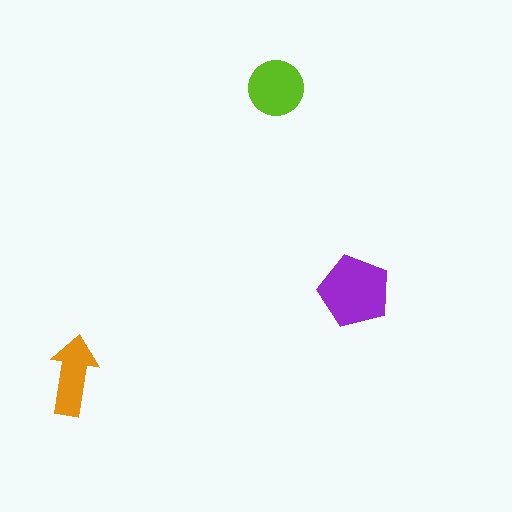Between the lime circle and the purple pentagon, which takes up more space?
The purple pentagon.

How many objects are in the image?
There are 3 objects in the image.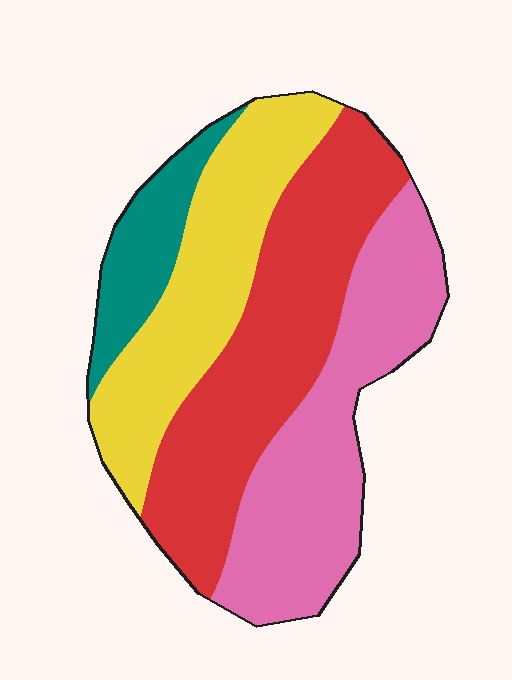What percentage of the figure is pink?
Pink covers 30% of the figure.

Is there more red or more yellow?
Red.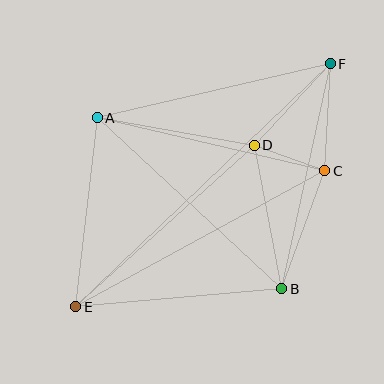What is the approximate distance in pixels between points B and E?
The distance between B and E is approximately 207 pixels.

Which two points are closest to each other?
Points C and D are closest to each other.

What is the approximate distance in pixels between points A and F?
The distance between A and F is approximately 239 pixels.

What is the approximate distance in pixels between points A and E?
The distance between A and E is approximately 190 pixels.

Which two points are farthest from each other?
Points E and F are farthest from each other.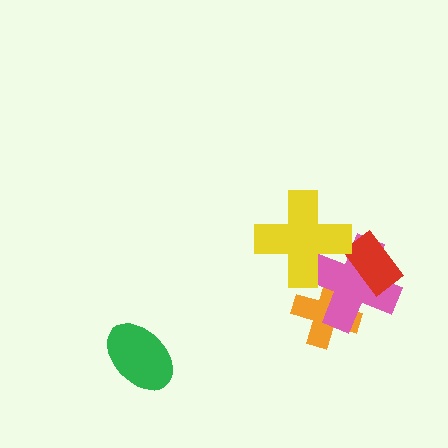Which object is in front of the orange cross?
The pink cross is in front of the orange cross.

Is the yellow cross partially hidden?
No, no other shape covers it.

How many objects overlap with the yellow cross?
1 object overlaps with the yellow cross.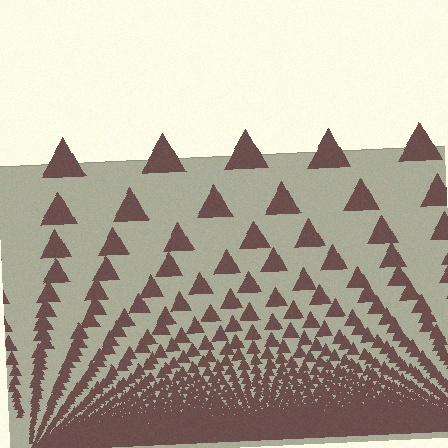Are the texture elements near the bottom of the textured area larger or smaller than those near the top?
Smaller. The gradient is inverted — elements near the bottom are smaller and denser.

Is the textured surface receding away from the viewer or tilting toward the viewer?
The surface appears to tilt toward the viewer. Texture elements get larger and sparser toward the top.